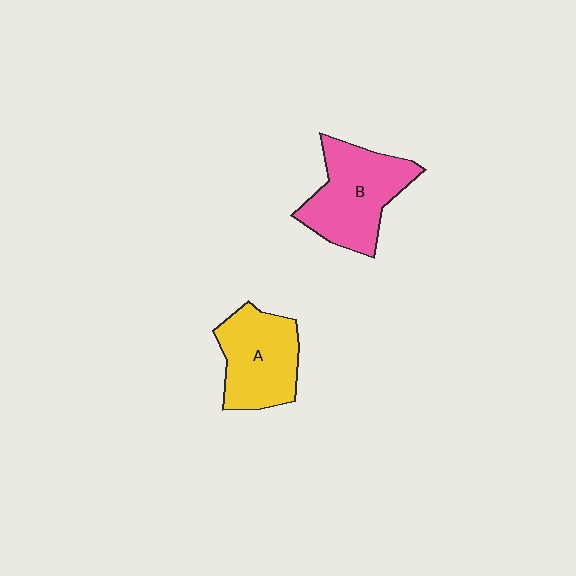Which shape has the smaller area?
Shape A (yellow).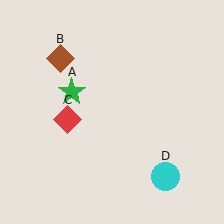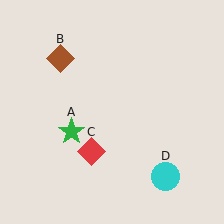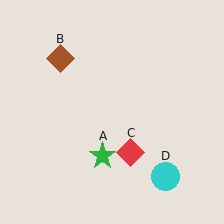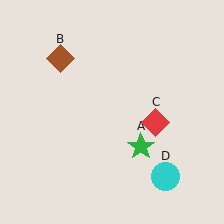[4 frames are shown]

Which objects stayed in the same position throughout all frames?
Brown diamond (object B) and cyan circle (object D) remained stationary.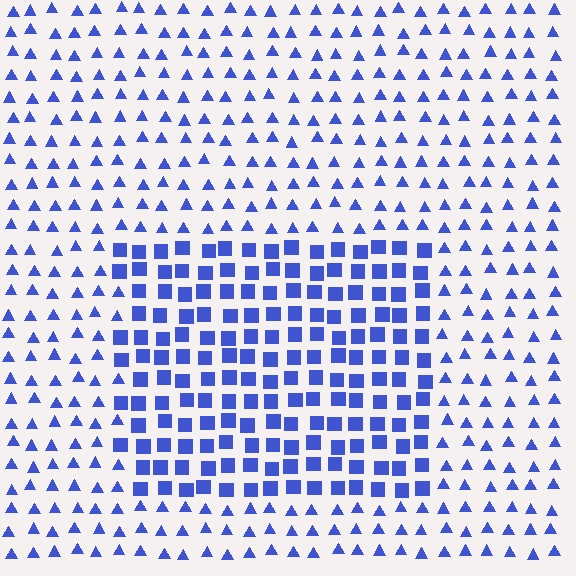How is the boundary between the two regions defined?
The boundary is defined by a change in element shape: squares inside vs. triangles outside. All elements share the same color and spacing.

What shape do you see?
I see a rectangle.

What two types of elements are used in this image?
The image uses squares inside the rectangle region and triangles outside it.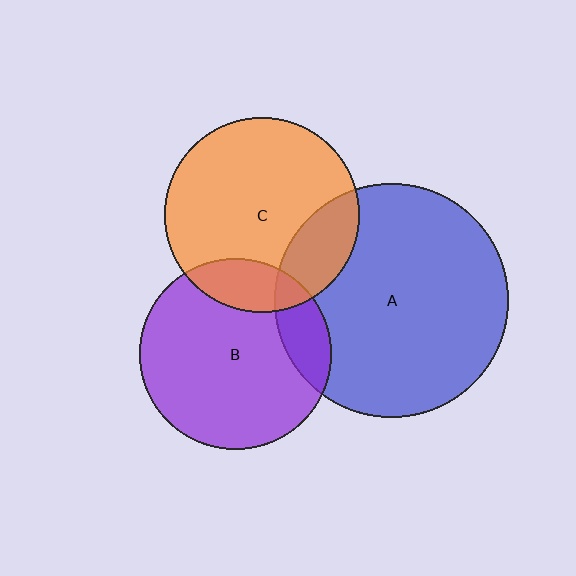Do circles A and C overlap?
Yes.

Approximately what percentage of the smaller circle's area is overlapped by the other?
Approximately 20%.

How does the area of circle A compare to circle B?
Approximately 1.5 times.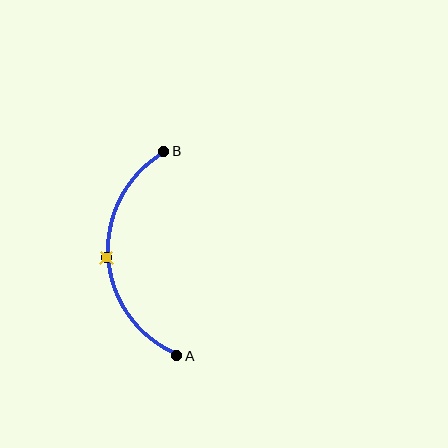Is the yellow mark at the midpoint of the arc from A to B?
Yes. The yellow mark lies on the arc at equal arc-length from both A and B — it is the arc midpoint.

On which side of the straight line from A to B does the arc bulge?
The arc bulges to the left of the straight line connecting A and B.